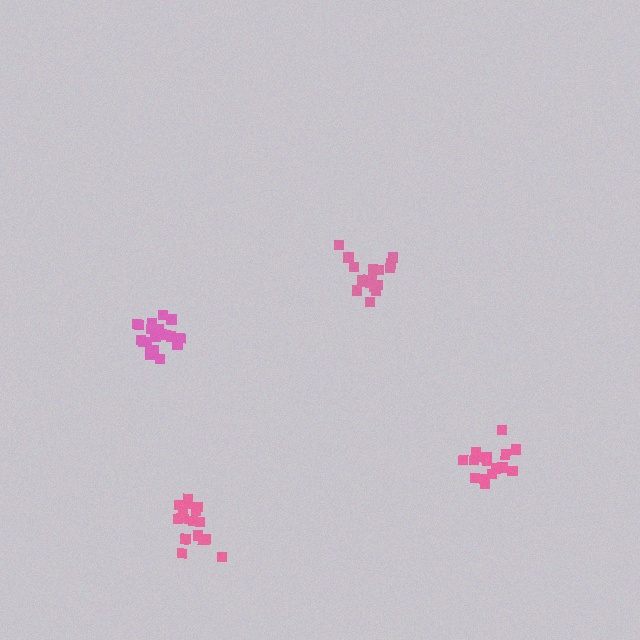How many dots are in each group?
Group 1: 18 dots, Group 2: 21 dots, Group 3: 17 dots, Group 4: 18 dots (74 total).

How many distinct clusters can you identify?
There are 4 distinct clusters.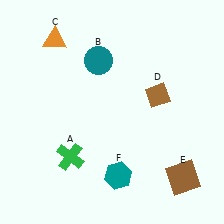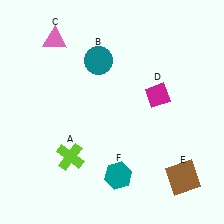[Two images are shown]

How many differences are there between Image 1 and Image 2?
There are 3 differences between the two images.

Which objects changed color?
A changed from green to lime. C changed from orange to pink. D changed from brown to magenta.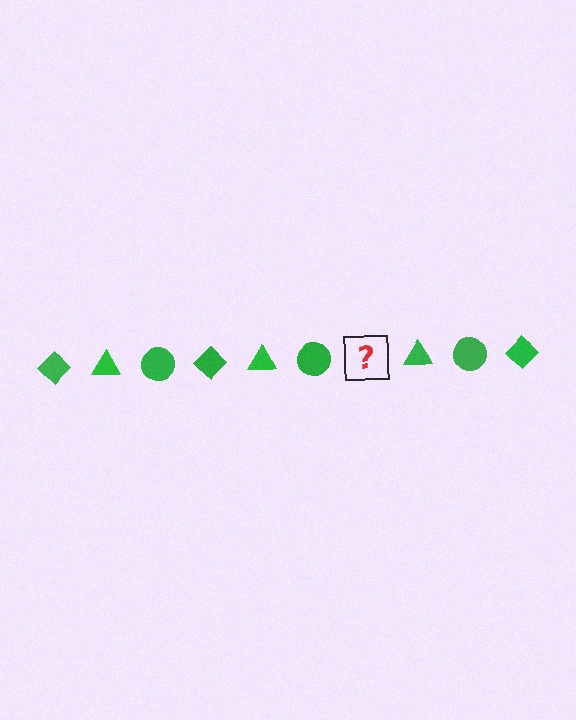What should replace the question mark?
The question mark should be replaced with a green diamond.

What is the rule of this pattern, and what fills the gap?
The rule is that the pattern cycles through diamond, triangle, circle shapes in green. The gap should be filled with a green diamond.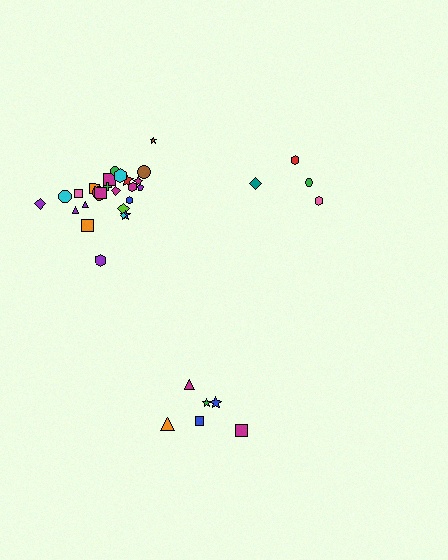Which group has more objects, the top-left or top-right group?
The top-left group.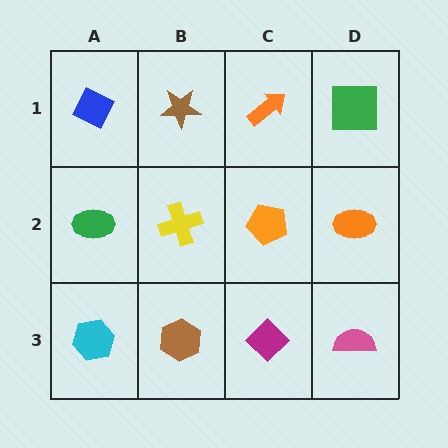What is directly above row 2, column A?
A blue diamond.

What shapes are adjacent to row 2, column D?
A green square (row 1, column D), a pink semicircle (row 3, column D), an orange pentagon (row 2, column C).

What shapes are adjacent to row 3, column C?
An orange pentagon (row 2, column C), a brown hexagon (row 3, column B), a pink semicircle (row 3, column D).